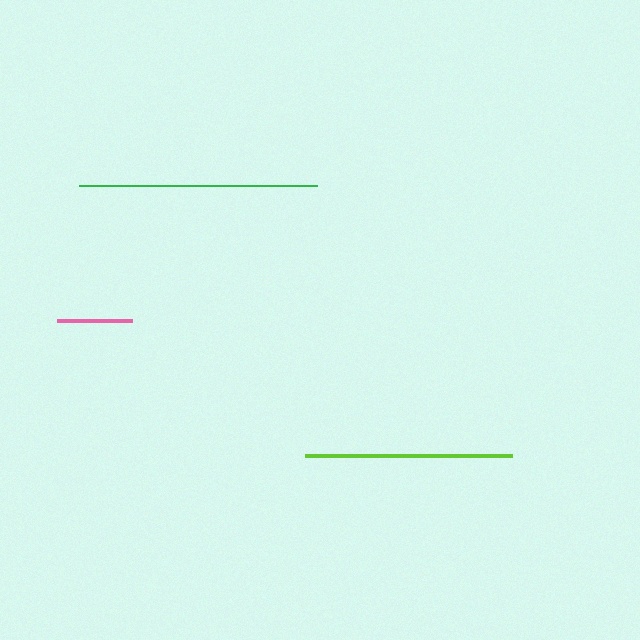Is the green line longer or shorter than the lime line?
The green line is longer than the lime line.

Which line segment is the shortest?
The pink line is the shortest at approximately 75 pixels.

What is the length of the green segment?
The green segment is approximately 239 pixels long.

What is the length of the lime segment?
The lime segment is approximately 206 pixels long.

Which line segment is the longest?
The green line is the longest at approximately 239 pixels.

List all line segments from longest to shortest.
From longest to shortest: green, lime, pink.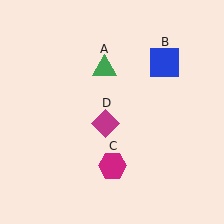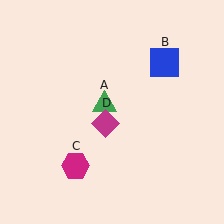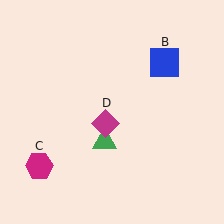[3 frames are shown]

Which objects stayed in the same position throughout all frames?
Blue square (object B) and magenta diamond (object D) remained stationary.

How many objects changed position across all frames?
2 objects changed position: green triangle (object A), magenta hexagon (object C).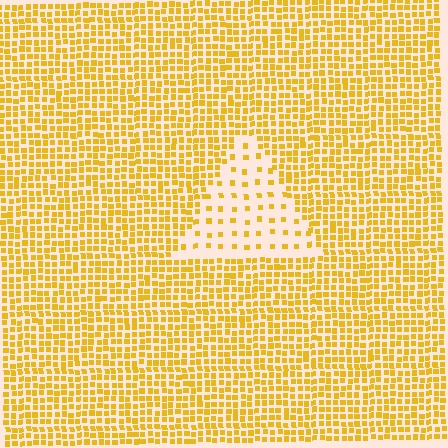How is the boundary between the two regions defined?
The boundary is defined by a change in element density (approximately 3.1x ratio). All elements are the same color, size, and shape.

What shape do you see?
I see a triangle.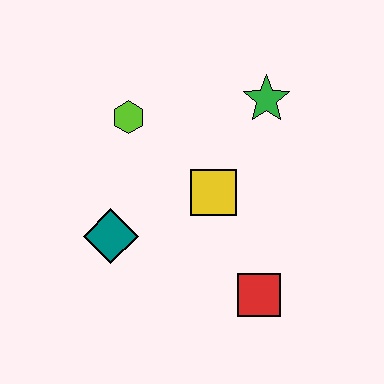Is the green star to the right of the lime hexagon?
Yes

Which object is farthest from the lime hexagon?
The red square is farthest from the lime hexagon.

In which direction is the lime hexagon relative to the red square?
The lime hexagon is above the red square.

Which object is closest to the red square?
The yellow square is closest to the red square.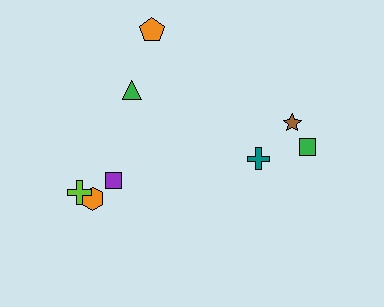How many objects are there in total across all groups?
There are 8 objects.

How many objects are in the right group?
There are 3 objects.